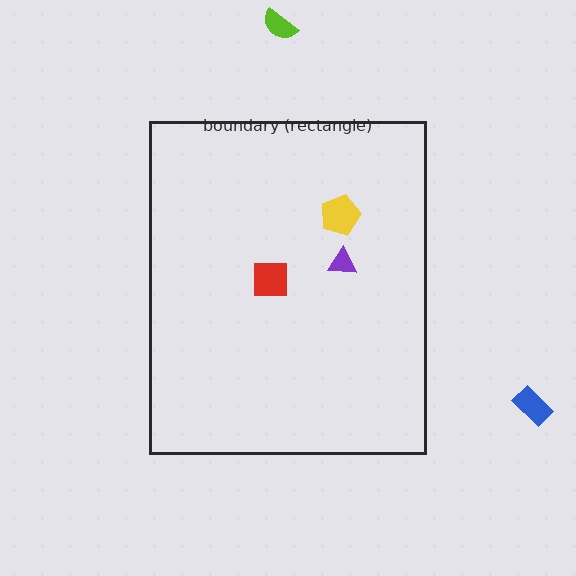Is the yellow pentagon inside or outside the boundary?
Inside.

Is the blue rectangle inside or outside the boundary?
Outside.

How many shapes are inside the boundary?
3 inside, 2 outside.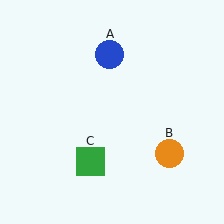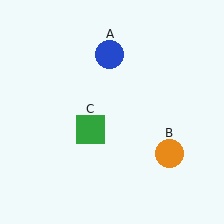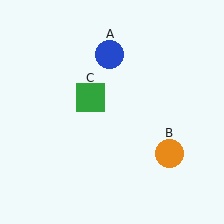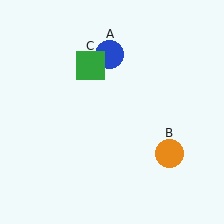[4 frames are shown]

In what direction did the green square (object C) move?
The green square (object C) moved up.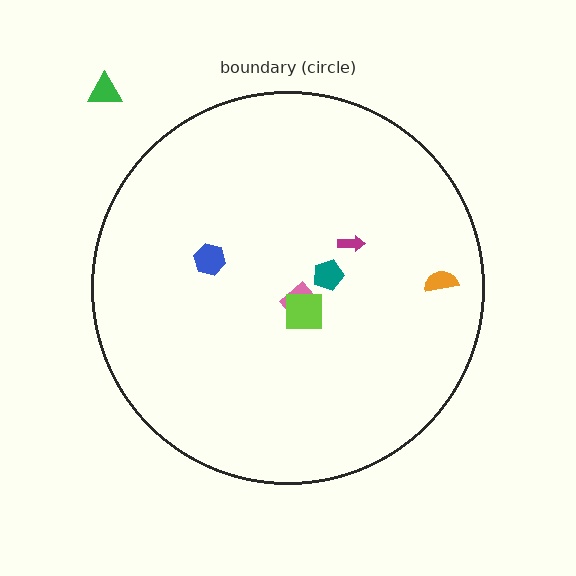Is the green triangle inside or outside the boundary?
Outside.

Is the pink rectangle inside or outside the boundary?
Inside.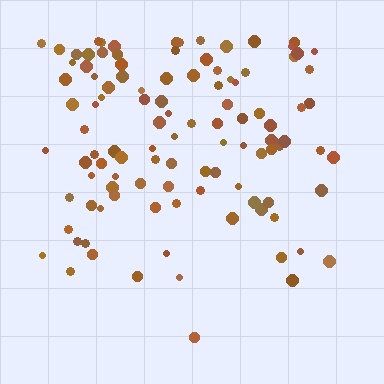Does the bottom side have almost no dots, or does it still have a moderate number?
Still a moderate number, just noticeably fewer than the top.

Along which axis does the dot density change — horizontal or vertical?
Vertical.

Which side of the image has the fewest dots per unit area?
The bottom.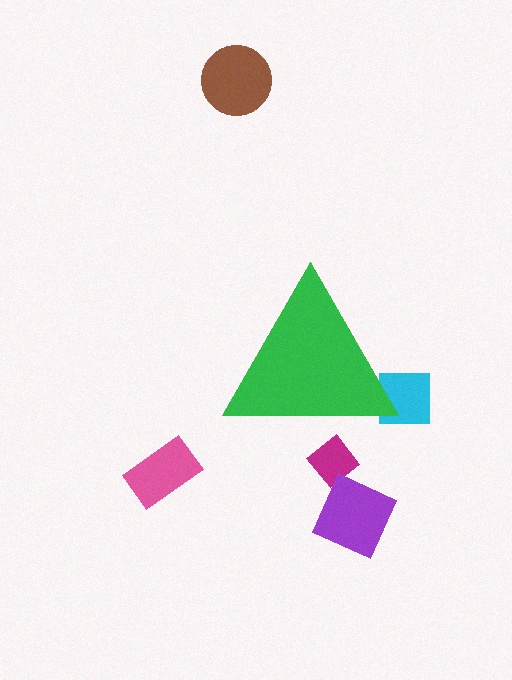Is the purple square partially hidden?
No, the purple square is fully visible.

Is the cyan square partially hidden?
Yes, the cyan square is partially hidden behind the green triangle.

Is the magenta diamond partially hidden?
Yes, the magenta diamond is partially hidden behind the green triangle.